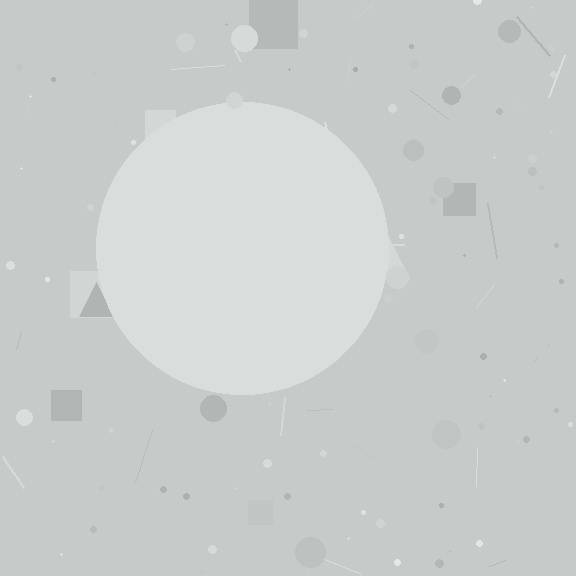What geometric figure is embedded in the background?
A circle is embedded in the background.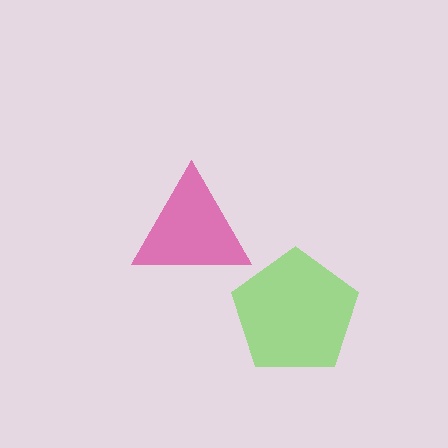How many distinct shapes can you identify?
There are 2 distinct shapes: a magenta triangle, a lime pentagon.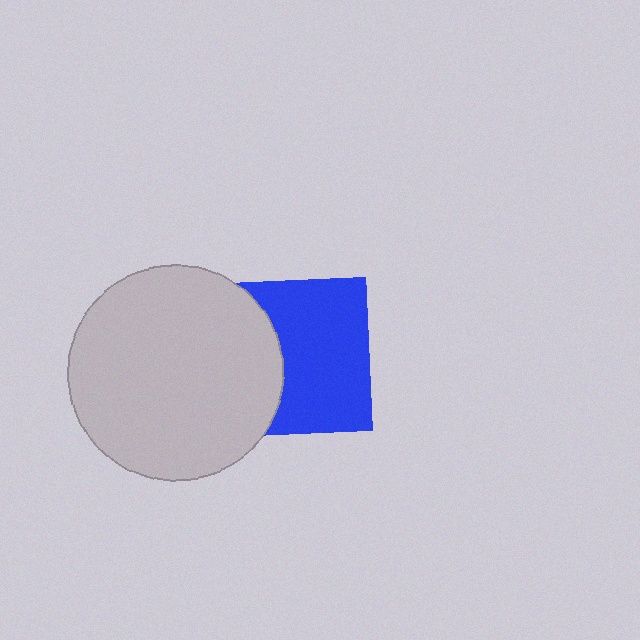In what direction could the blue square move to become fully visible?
The blue square could move right. That would shift it out from behind the light gray circle entirely.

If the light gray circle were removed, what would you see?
You would see the complete blue square.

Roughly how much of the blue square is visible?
About half of it is visible (roughly 62%).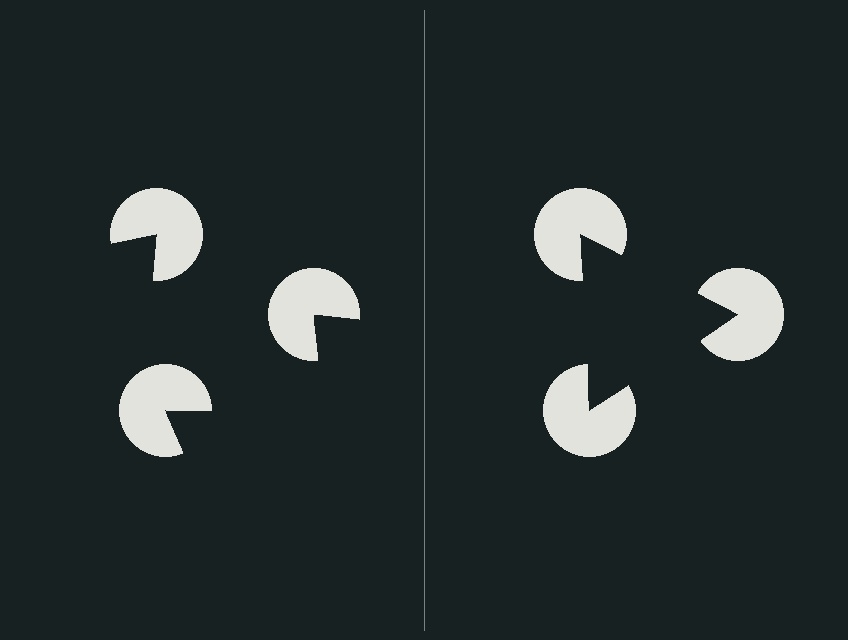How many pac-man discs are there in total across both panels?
6 — 3 on each side.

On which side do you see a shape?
An illusory triangle appears on the right side. On the left side the wedge cuts are rotated, so no coherent shape forms.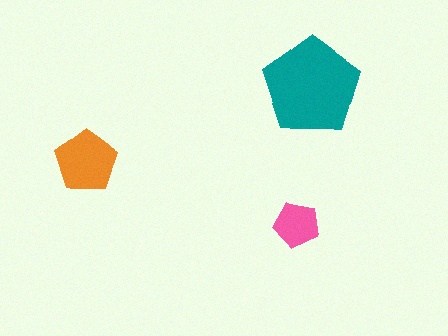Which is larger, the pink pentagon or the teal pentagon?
The teal one.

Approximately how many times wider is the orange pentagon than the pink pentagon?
About 1.5 times wider.